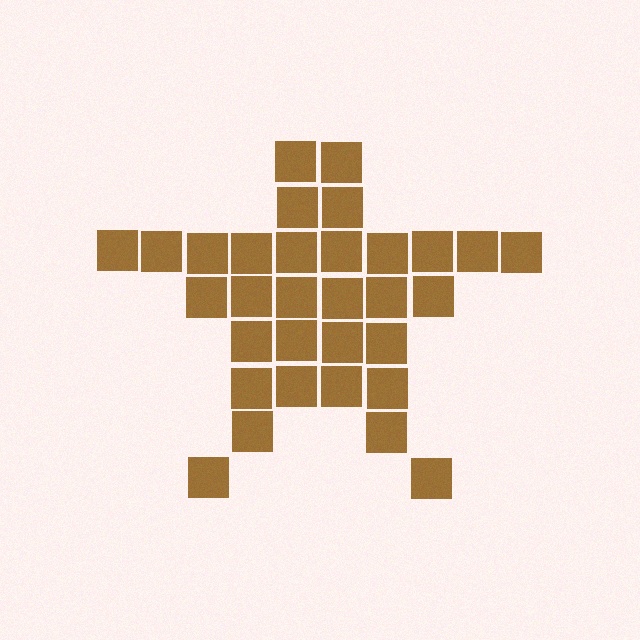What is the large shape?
The large shape is a star.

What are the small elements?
The small elements are squares.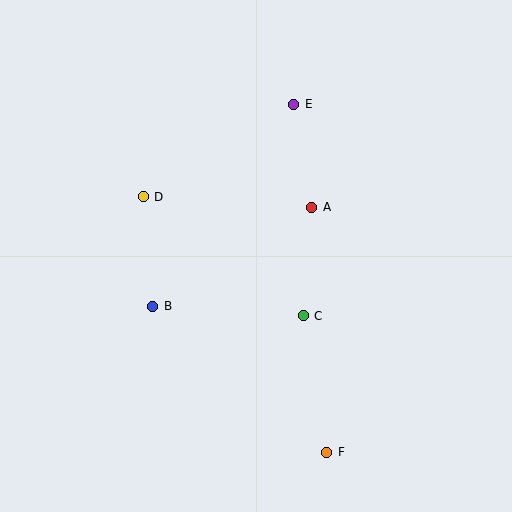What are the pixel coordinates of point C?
Point C is at (303, 316).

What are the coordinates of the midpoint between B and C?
The midpoint between B and C is at (228, 311).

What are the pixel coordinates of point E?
Point E is at (294, 104).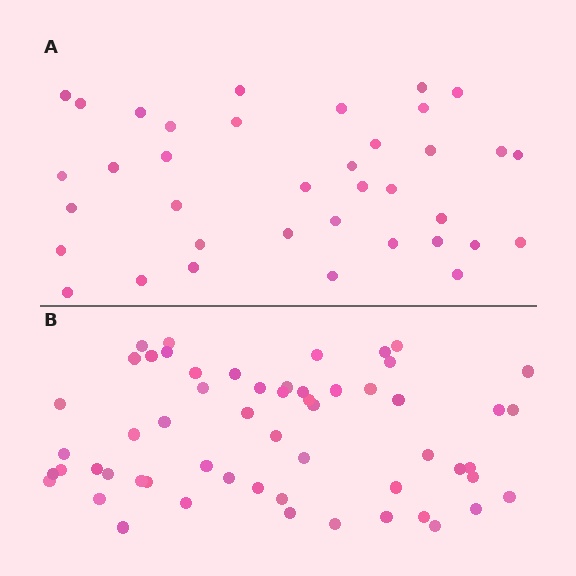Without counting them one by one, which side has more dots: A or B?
Region B (the bottom region) has more dots.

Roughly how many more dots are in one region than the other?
Region B has approximately 20 more dots than region A.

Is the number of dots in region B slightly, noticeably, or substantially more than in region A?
Region B has substantially more. The ratio is roughly 1.5 to 1.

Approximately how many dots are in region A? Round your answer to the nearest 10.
About 40 dots. (The exact count is 37, which rounds to 40.)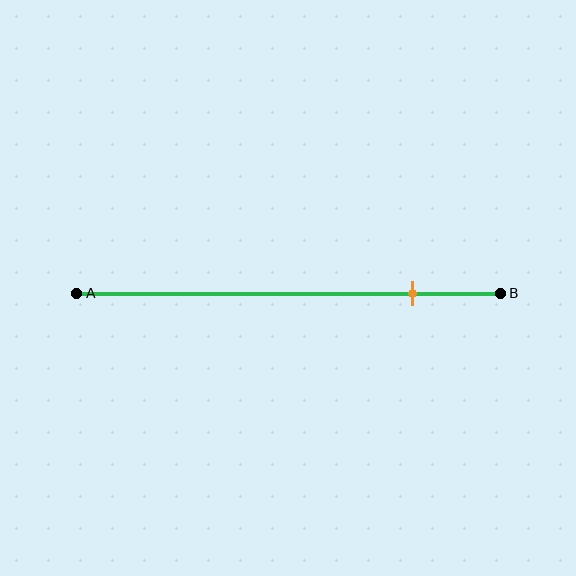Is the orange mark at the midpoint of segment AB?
No, the mark is at about 80% from A, not at the 50% midpoint.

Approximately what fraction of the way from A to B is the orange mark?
The orange mark is approximately 80% of the way from A to B.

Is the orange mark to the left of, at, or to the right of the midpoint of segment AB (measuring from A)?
The orange mark is to the right of the midpoint of segment AB.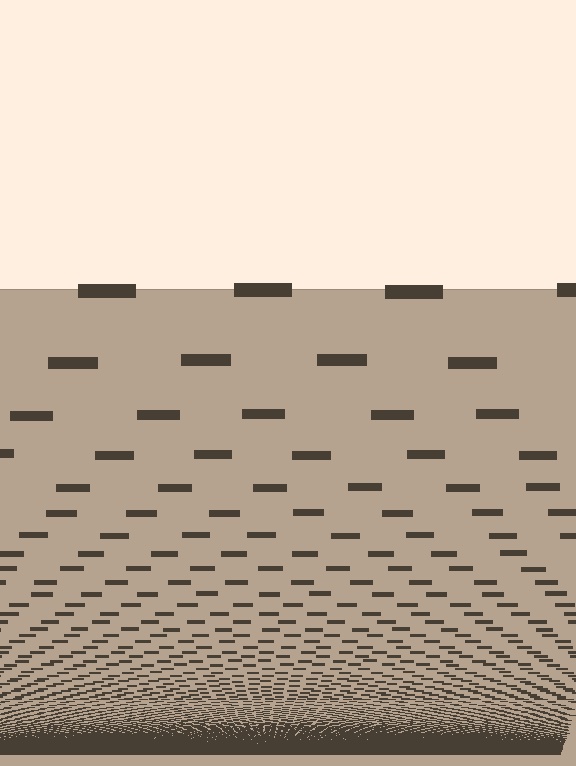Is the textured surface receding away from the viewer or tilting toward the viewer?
The surface appears to tilt toward the viewer. Texture elements get larger and sparser toward the top.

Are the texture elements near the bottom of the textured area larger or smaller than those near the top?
Smaller. The gradient is inverted — elements near the bottom are smaller and denser.